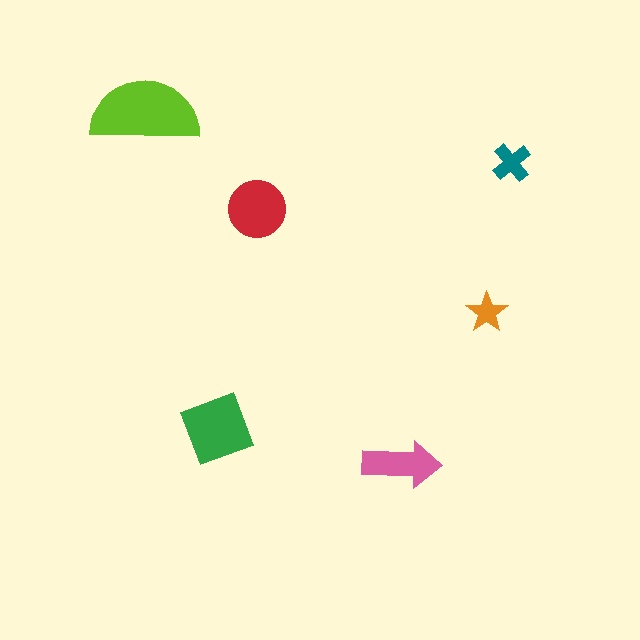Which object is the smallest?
The orange star.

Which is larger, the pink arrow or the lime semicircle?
The lime semicircle.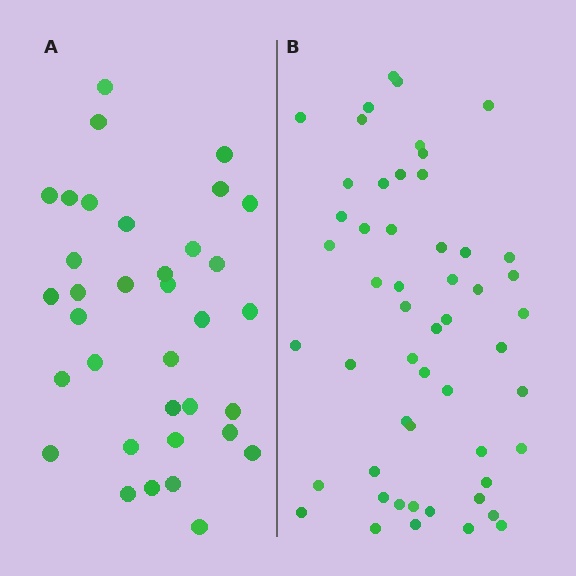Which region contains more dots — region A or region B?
Region B (the right region) has more dots.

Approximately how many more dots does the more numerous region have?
Region B has approximately 20 more dots than region A.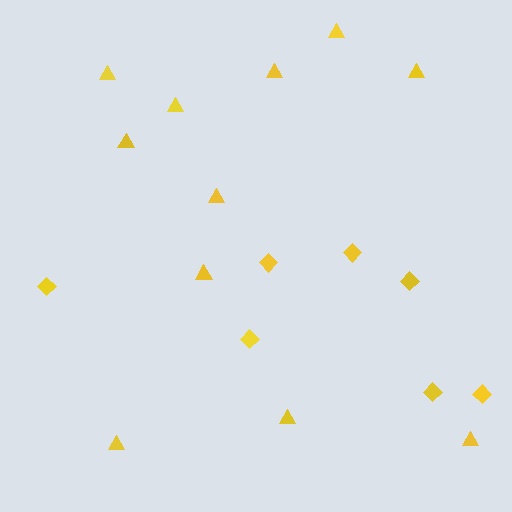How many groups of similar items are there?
There are 2 groups: one group of triangles (11) and one group of diamonds (7).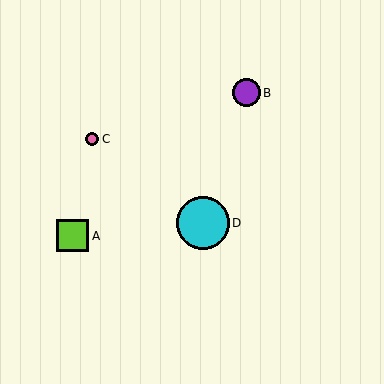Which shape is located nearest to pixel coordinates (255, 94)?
The purple circle (labeled B) at (246, 93) is nearest to that location.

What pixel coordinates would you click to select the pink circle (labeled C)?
Click at (92, 139) to select the pink circle C.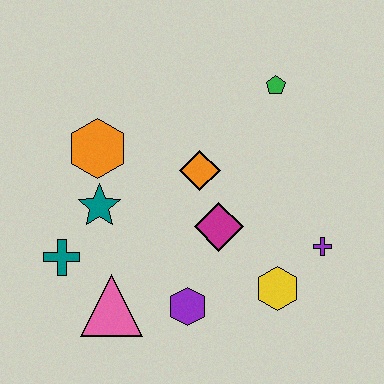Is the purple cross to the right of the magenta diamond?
Yes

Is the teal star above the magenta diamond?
Yes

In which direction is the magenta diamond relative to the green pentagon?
The magenta diamond is below the green pentagon.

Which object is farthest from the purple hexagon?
The green pentagon is farthest from the purple hexagon.